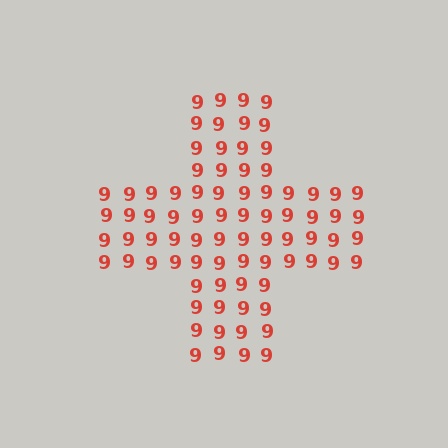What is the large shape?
The large shape is a cross.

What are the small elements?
The small elements are digit 9's.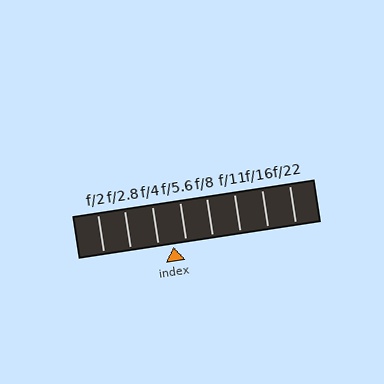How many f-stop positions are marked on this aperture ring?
There are 8 f-stop positions marked.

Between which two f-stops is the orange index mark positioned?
The index mark is between f/4 and f/5.6.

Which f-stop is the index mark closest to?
The index mark is closest to f/5.6.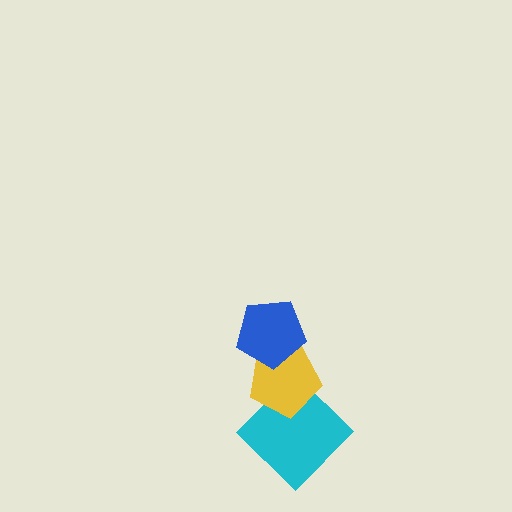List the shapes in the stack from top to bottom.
From top to bottom: the blue pentagon, the yellow pentagon, the cyan diamond.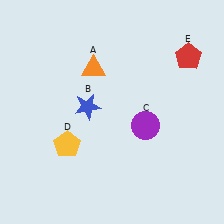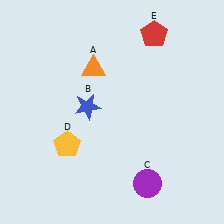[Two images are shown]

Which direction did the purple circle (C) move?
The purple circle (C) moved down.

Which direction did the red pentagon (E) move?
The red pentagon (E) moved left.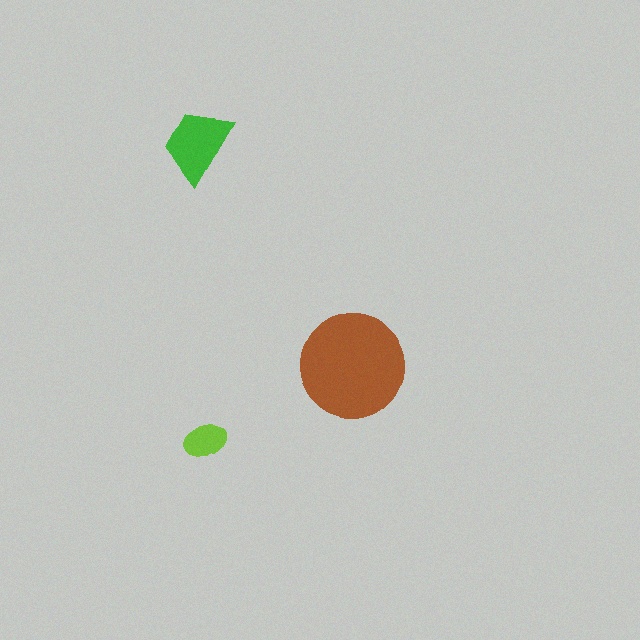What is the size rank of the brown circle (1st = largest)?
1st.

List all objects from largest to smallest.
The brown circle, the green trapezoid, the lime ellipse.